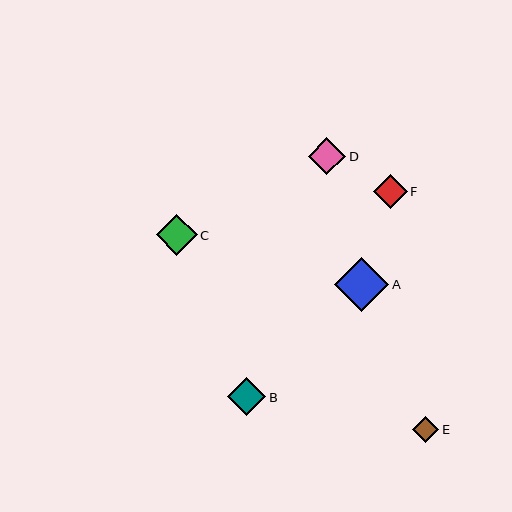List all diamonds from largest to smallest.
From largest to smallest: A, C, B, D, F, E.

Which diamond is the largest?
Diamond A is the largest with a size of approximately 54 pixels.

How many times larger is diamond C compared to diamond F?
Diamond C is approximately 1.2 times the size of diamond F.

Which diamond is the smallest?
Diamond E is the smallest with a size of approximately 26 pixels.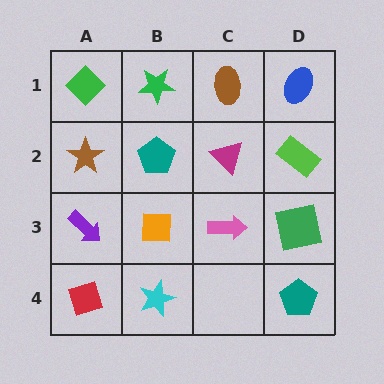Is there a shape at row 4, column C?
No, that cell is empty.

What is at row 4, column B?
A cyan star.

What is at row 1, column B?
A green star.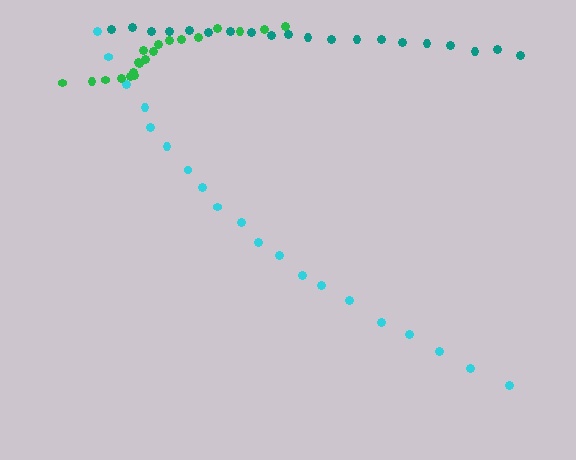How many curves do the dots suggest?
There are 3 distinct paths.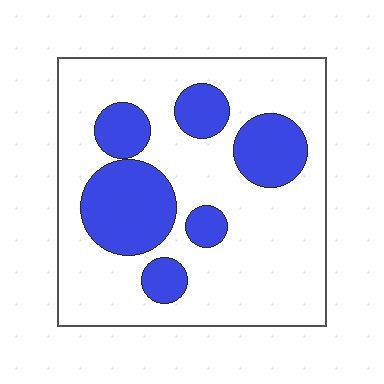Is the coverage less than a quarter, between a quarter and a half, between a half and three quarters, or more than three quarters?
Between a quarter and a half.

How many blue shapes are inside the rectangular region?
6.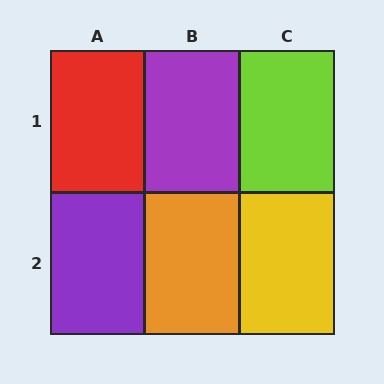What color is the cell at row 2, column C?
Yellow.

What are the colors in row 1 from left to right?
Red, purple, lime.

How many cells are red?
1 cell is red.